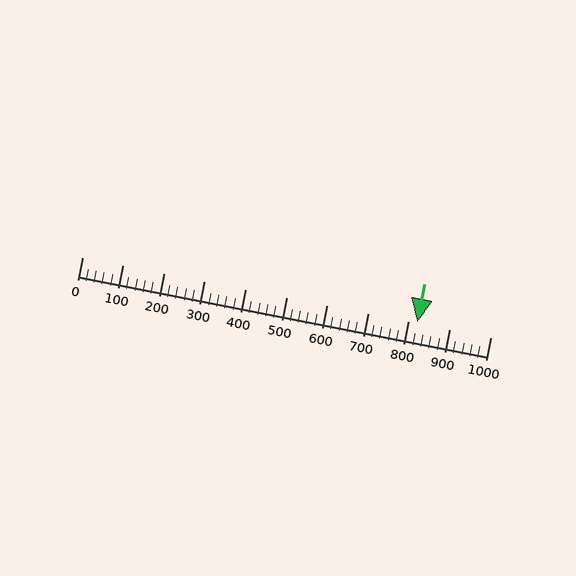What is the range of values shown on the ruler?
The ruler shows values from 0 to 1000.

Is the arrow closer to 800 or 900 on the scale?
The arrow is closer to 800.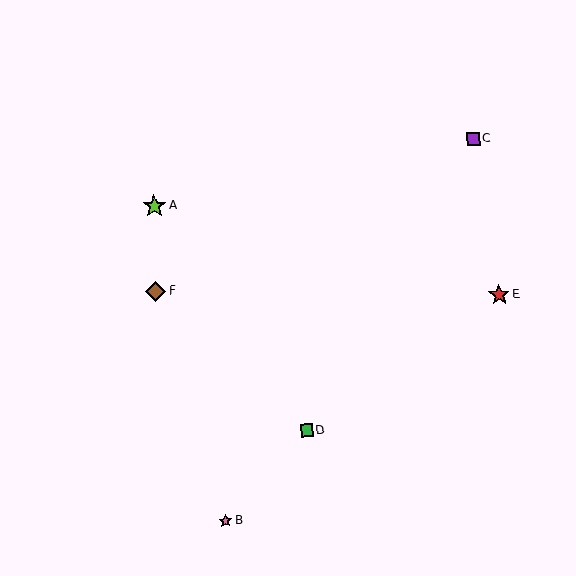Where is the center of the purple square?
The center of the purple square is at (473, 139).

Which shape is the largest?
The lime star (labeled A) is the largest.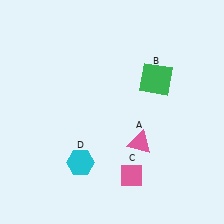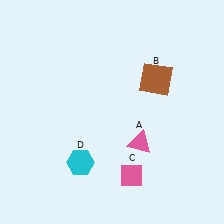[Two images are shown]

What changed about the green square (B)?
In Image 1, B is green. In Image 2, it changed to brown.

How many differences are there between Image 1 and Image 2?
There is 1 difference between the two images.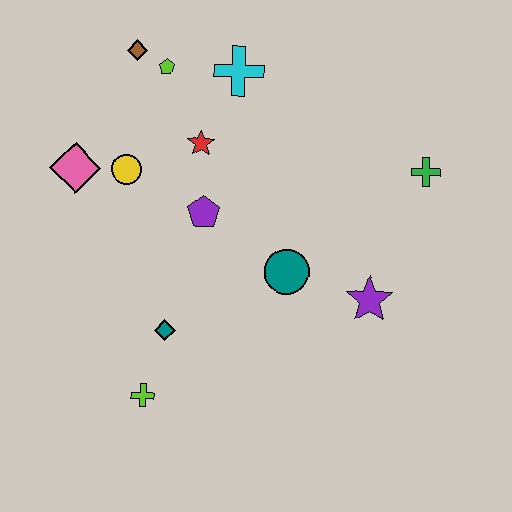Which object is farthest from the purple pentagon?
The green cross is farthest from the purple pentagon.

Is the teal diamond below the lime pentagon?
Yes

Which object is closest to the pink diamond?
The yellow circle is closest to the pink diamond.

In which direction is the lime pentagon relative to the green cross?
The lime pentagon is to the left of the green cross.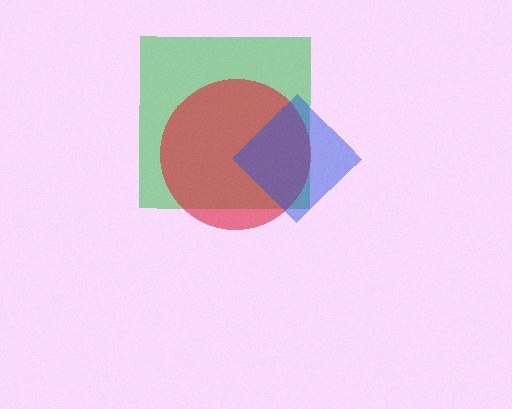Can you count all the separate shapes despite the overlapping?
Yes, there are 3 separate shapes.